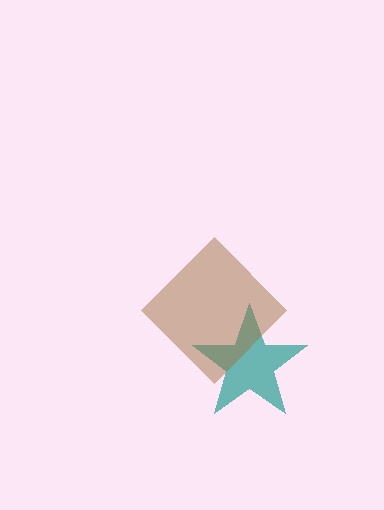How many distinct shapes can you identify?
There are 2 distinct shapes: a teal star, a brown diamond.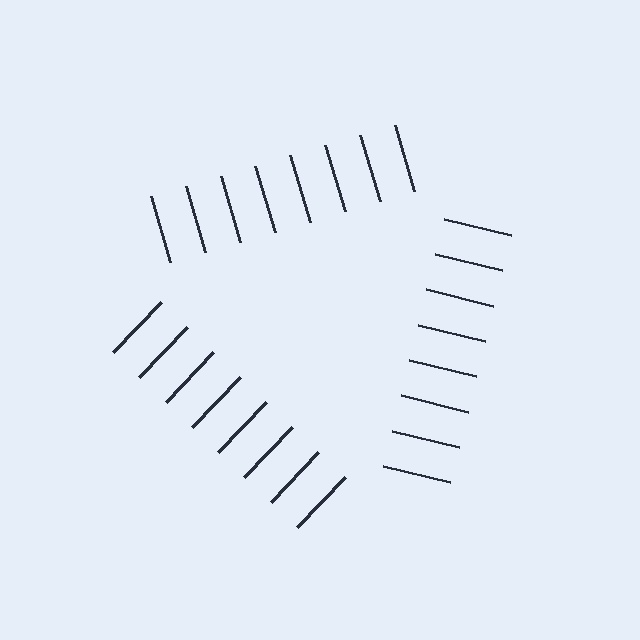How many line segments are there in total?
24 — 8 along each of the 3 edges.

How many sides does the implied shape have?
3 sides — the line-ends trace a triangle.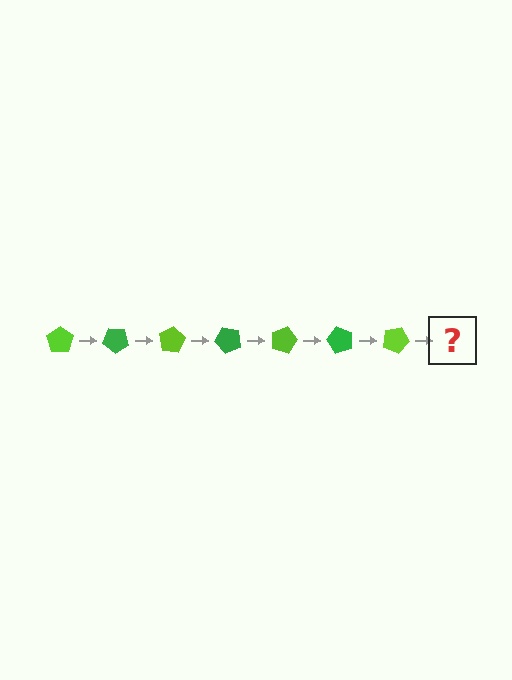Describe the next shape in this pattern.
It should be a green pentagon, rotated 280 degrees from the start.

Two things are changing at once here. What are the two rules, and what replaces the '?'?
The two rules are that it rotates 40 degrees each step and the color cycles through lime and green. The '?' should be a green pentagon, rotated 280 degrees from the start.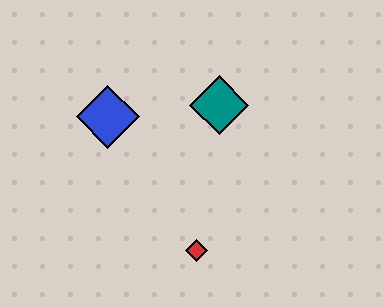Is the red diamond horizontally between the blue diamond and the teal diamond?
Yes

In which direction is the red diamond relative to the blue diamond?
The red diamond is below the blue diamond.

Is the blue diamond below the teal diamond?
Yes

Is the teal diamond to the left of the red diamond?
No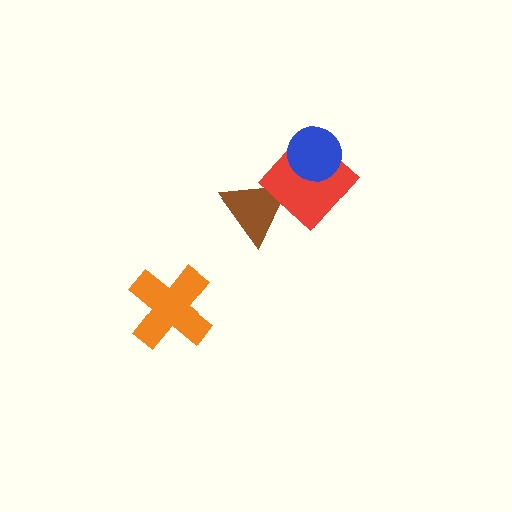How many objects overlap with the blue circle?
1 object overlaps with the blue circle.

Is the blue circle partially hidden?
No, no other shape covers it.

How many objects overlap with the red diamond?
2 objects overlap with the red diamond.